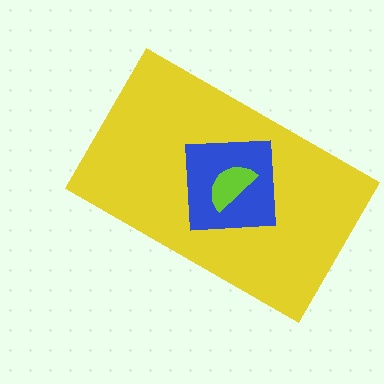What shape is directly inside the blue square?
The lime semicircle.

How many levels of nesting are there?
3.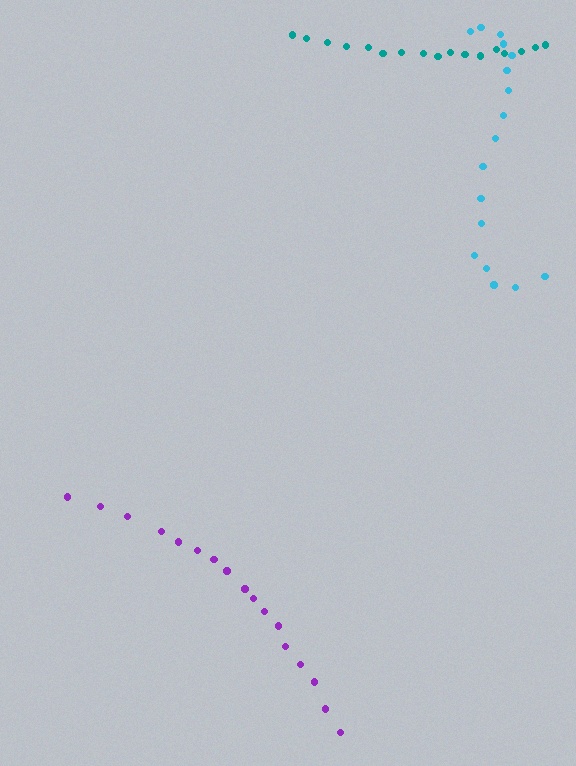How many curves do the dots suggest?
There are 3 distinct paths.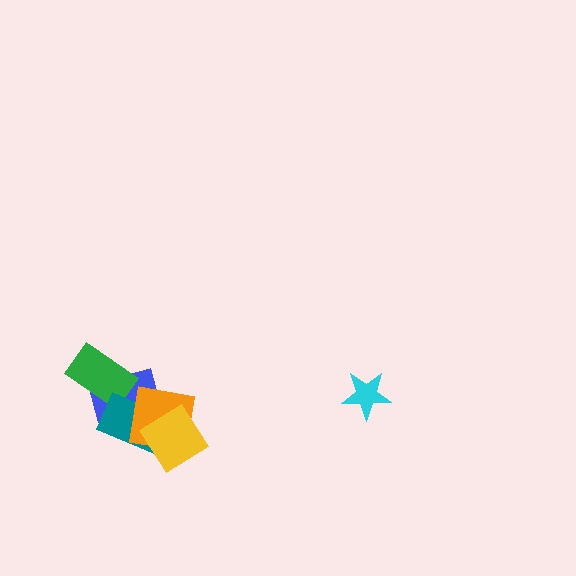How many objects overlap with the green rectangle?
2 objects overlap with the green rectangle.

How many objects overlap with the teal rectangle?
4 objects overlap with the teal rectangle.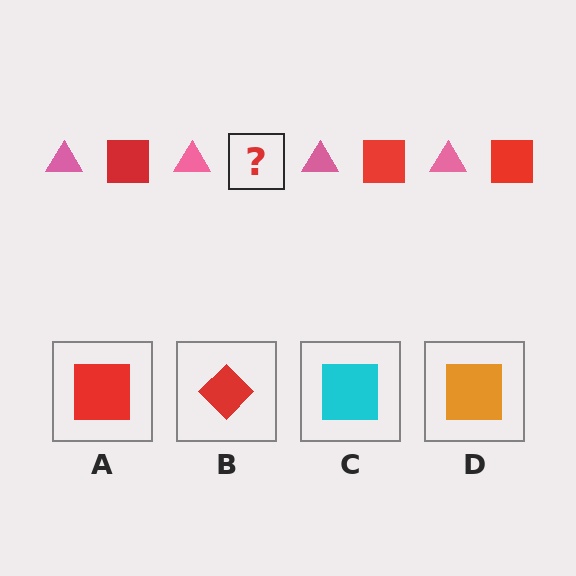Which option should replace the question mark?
Option A.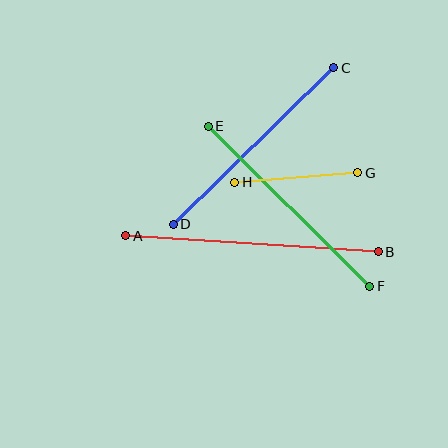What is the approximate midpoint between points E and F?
The midpoint is at approximately (289, 206) pixels.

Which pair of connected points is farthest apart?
Points A and B are farthest apart.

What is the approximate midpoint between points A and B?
The midpoint is at approximately (252, 244) pixels.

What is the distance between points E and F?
The distance is approximately 227 pixels.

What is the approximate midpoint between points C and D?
The midpoint is at approximately (254, 146) pixels.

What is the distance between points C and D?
The distance is approximately 224 pixels.